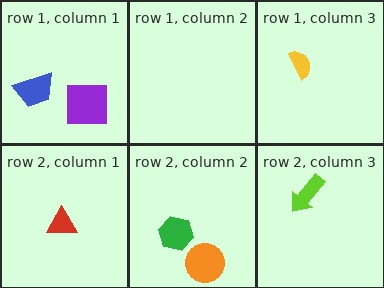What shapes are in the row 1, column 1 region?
The purple square, the blue trapezoid.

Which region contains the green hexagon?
The row 2, column 2 region.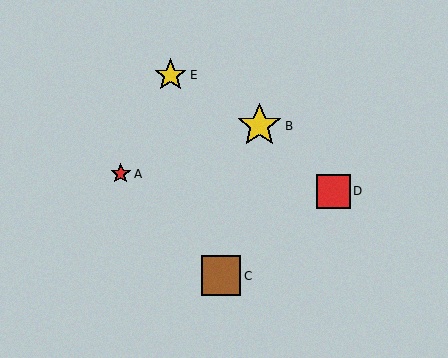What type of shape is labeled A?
Shape A is a red star.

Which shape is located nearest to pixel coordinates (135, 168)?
The red star (labeled A) at (121, 174) is nearest to that location.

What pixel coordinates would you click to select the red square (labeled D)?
Click at (333, 191) to select the red square D.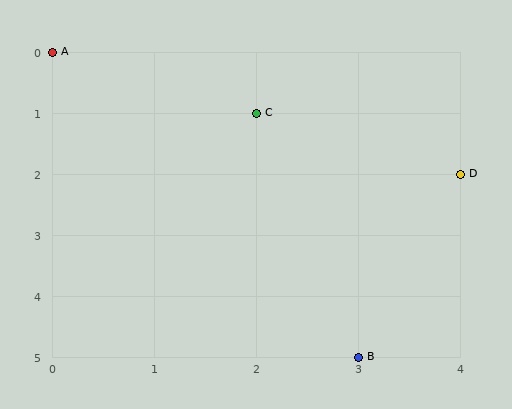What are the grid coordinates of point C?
Point C is at grid coordinates (2, 1).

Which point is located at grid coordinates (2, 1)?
Point C is at (2, 1).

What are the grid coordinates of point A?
Point A is at grid coordinates (0, 0).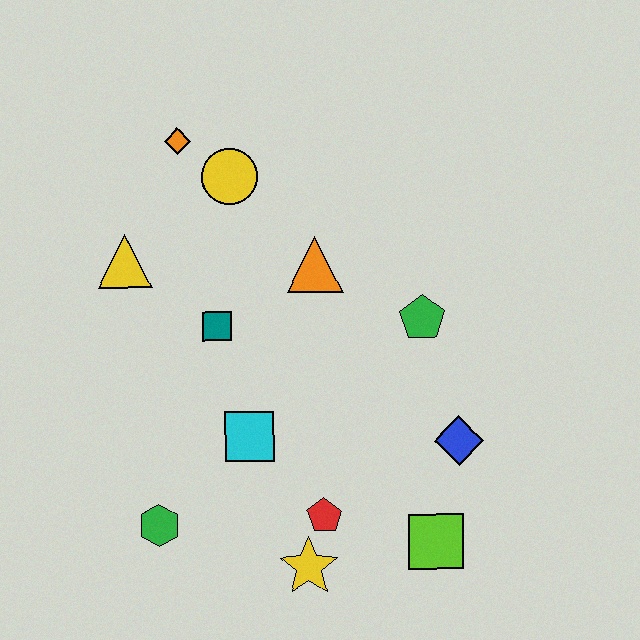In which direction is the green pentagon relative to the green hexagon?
The green pentagon is to the right of the green hexagon.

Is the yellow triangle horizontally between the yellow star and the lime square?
No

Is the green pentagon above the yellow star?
Yes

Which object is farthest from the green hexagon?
The orange diamond is farthest from the green hexagon.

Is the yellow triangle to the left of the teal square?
Yes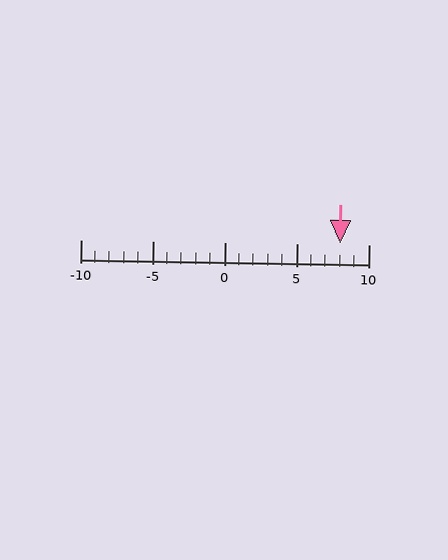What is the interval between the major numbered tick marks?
The major tick marks are spaced 5 units apart.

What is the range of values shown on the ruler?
The ruler shows values from -10 to 10.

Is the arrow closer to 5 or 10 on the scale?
The arrow is closer to 10.